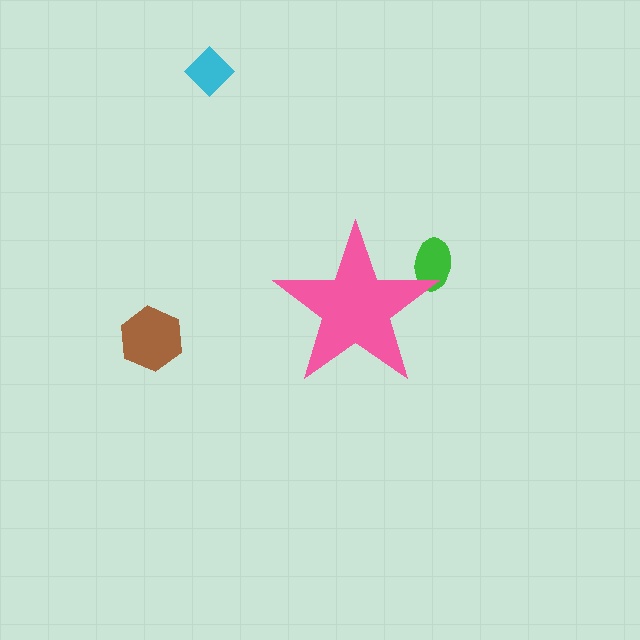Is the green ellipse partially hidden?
Yes, the green ellipse is partially hidden behind the pink star.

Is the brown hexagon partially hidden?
No, the brown hexagon is fully visible.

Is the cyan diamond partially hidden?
No, the cyan diamond is fully visible.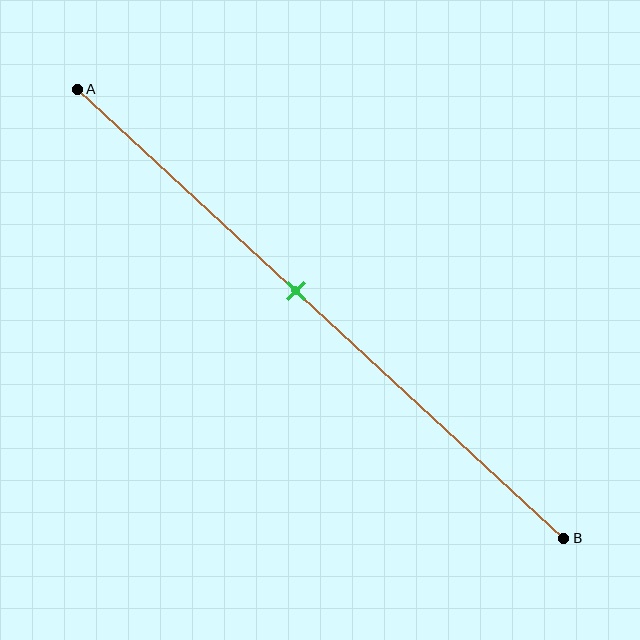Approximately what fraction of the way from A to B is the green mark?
The green mark is approximately 45% of the way from A to B.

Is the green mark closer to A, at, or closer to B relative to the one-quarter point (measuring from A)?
The green mark is closer to point B than the one-quarter point of segment AB.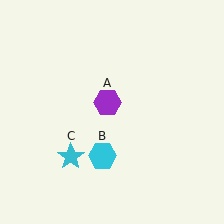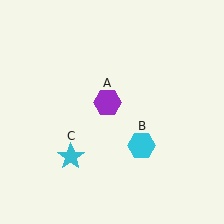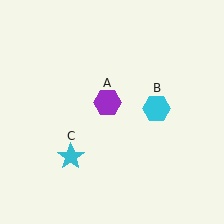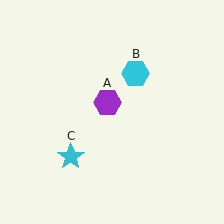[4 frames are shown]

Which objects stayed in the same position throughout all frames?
Purple hexagon (object A) and cyan star (object C) remained stationary.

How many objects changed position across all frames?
1 object changed position: cyan hexagon (object B).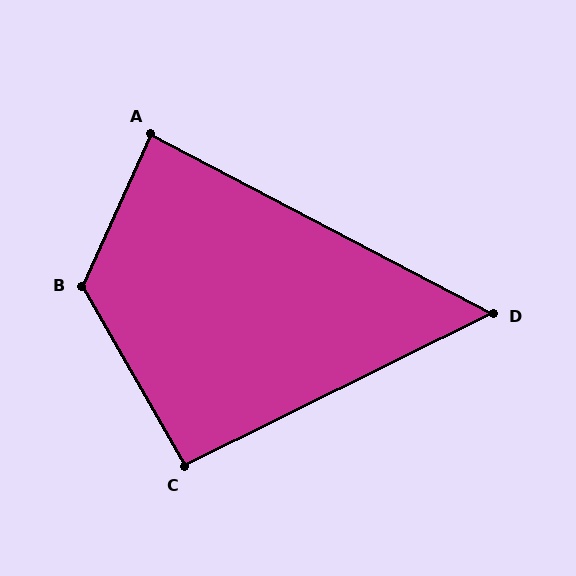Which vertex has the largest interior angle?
B, at approximately 126 degrees.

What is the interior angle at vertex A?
Approximately 87 degrees (approximately right).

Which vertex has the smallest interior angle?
D, at approximately 54 degrees.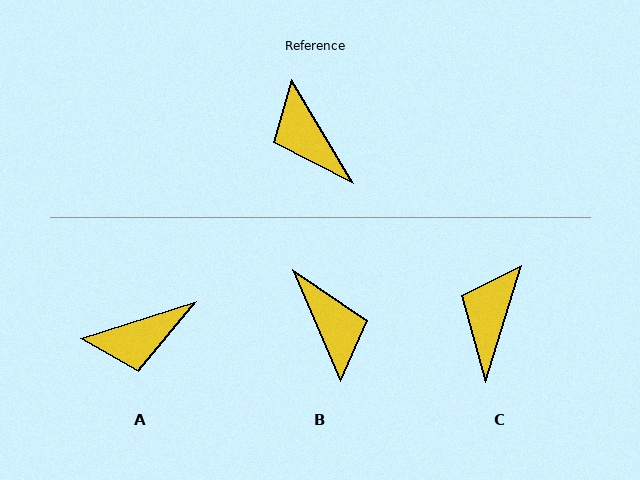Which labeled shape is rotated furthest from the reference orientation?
B, about 173 degrees away.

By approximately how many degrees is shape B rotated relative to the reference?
Approximately 173 degrees counter-clockwise.